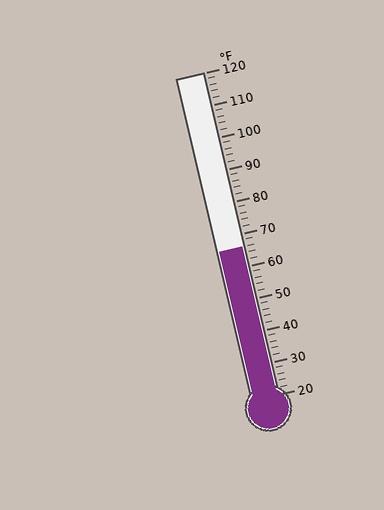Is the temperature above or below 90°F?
The temperature is below 90°F.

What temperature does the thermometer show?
The thermometer shows approximately 66°F.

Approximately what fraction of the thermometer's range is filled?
The thermometer is filled to approximately 45% of its range.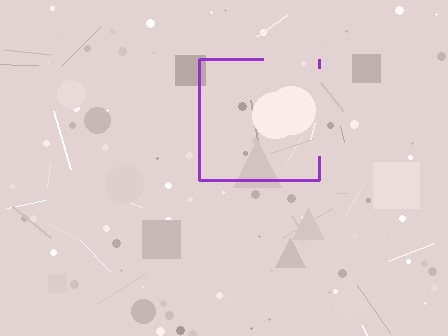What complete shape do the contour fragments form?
The contour fragments form a square.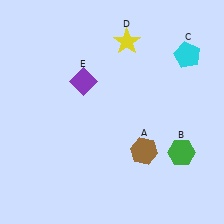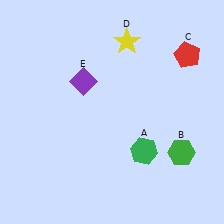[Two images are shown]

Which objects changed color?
A changed from brown to green. C changed from cyan to red.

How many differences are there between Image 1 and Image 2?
There are 2 differences between the two images.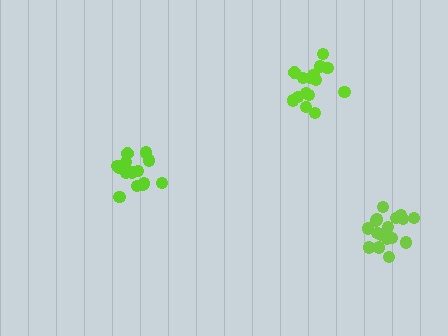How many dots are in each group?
Group 1: 17 dots, Group 2: 15 dots, Group 3: 15 dots (47 total).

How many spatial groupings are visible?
There are 3 spatial groupings.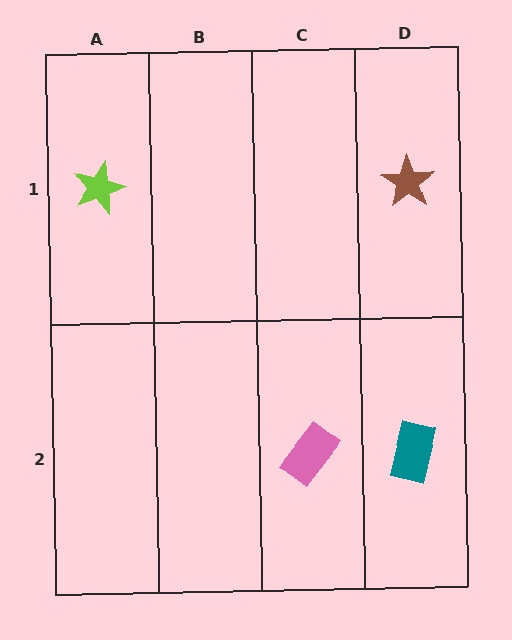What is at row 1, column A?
A lime star.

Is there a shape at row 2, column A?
No, that cell is empty.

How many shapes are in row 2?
2 shapes.